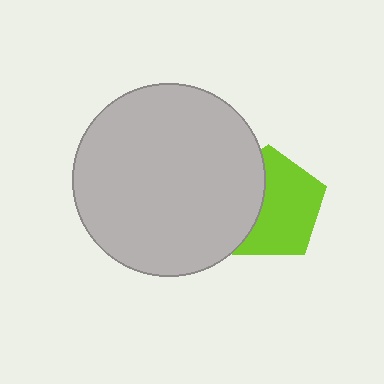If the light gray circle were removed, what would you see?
You would see the complete lime pentagon.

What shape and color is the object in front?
The object in front is a light gray circle.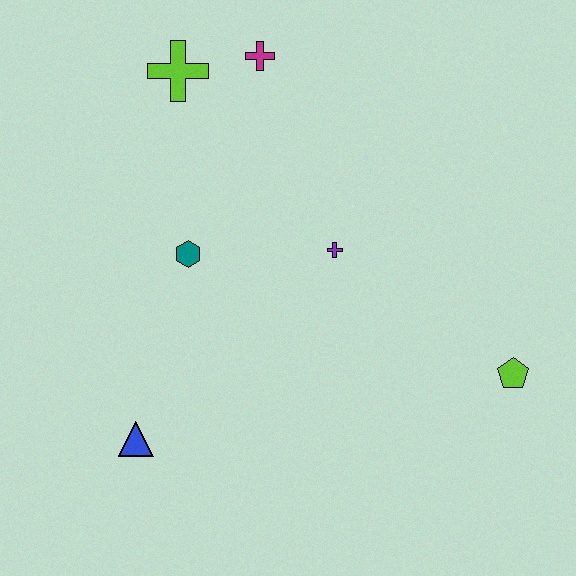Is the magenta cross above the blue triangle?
Yes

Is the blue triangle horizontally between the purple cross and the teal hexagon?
No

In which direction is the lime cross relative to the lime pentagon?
The lime cross is to the left of the lime pentagon.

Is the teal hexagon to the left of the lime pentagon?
Yes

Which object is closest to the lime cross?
The magenta cross is closest to the lime cross.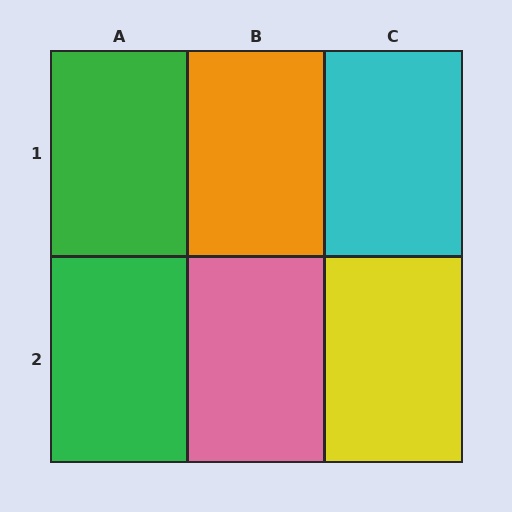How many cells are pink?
1 cell is pink.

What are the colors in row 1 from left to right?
Green, orange, cyan.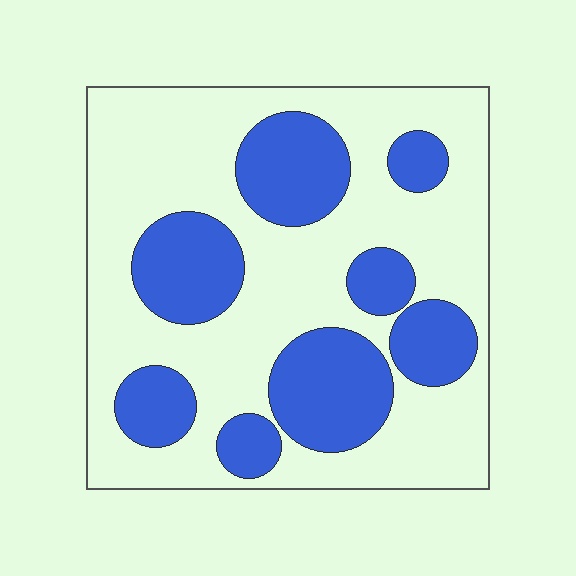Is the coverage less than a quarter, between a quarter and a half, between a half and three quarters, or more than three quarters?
Between a quarter and a half.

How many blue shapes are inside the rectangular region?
8.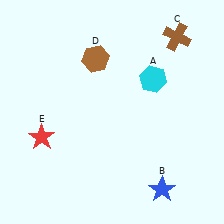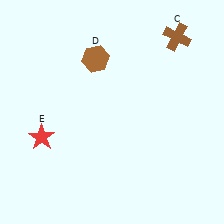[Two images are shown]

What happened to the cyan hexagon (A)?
The cyan hexagon (A) was removed in Image 2. It was in the top-right area of Image 1.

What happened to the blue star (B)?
The blue star (B) was removed in Image 2. It was in the bottom-right area of Image 1.